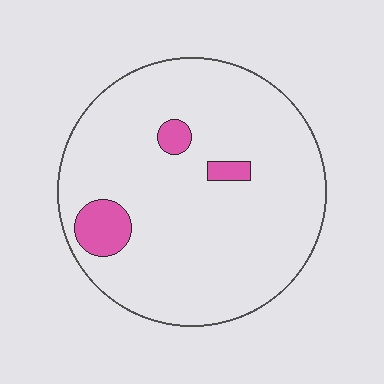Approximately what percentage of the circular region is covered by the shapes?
Approximately 10%.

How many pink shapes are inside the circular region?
3.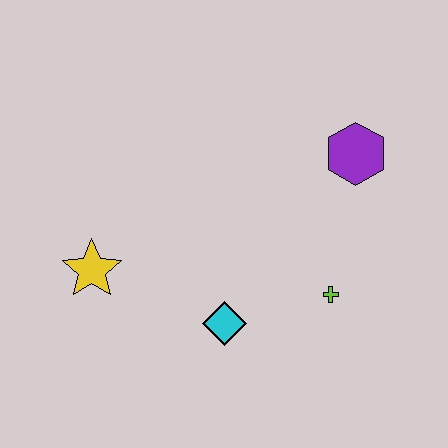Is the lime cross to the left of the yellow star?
No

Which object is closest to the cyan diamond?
The lime cross is closest to the cyan diamond.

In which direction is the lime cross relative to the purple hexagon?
The lime cross is below the purple hexagon.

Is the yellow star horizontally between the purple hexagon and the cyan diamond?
No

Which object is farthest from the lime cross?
The yellow star is farthest from the lime cross.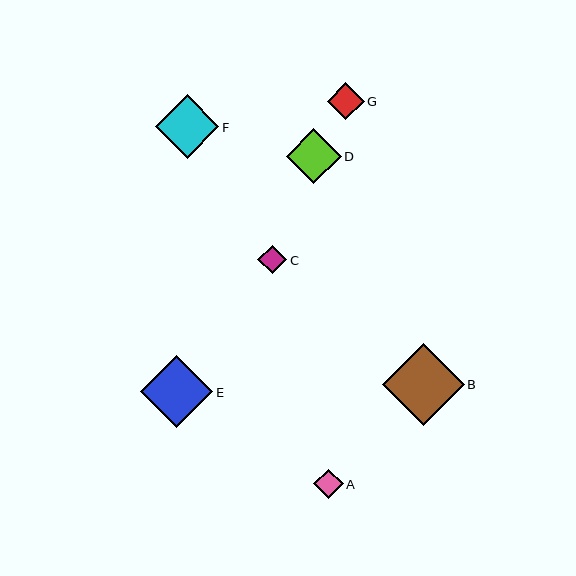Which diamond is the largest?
Diamond B is the largest with a size of approximately 82 pixels.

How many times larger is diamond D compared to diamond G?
Diamond D is approximately 1.5 times the size of diamond G.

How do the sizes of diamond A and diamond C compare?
Diamond A and diamond C are approximately the same size.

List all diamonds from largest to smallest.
From largest to smallest: B, E, F, D, G, A, C.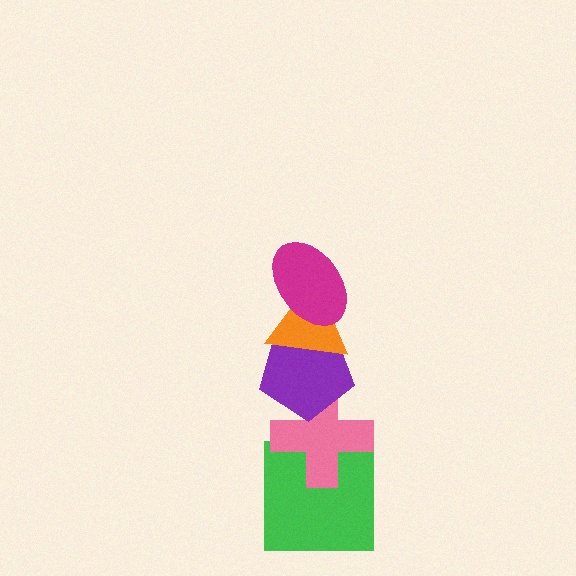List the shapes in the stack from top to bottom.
From top to bottom: the magenta ellipse, the orange triangle, the purple pentagon, the pink cross, the green square.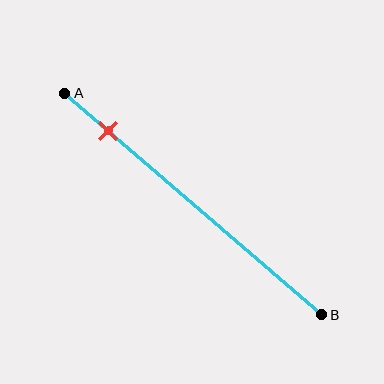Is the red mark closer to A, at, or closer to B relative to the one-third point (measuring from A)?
The red mark is closer to point A than the one-third point of segment AB.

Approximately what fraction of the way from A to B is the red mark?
The red mark is approximately 15% of the way from A to B.